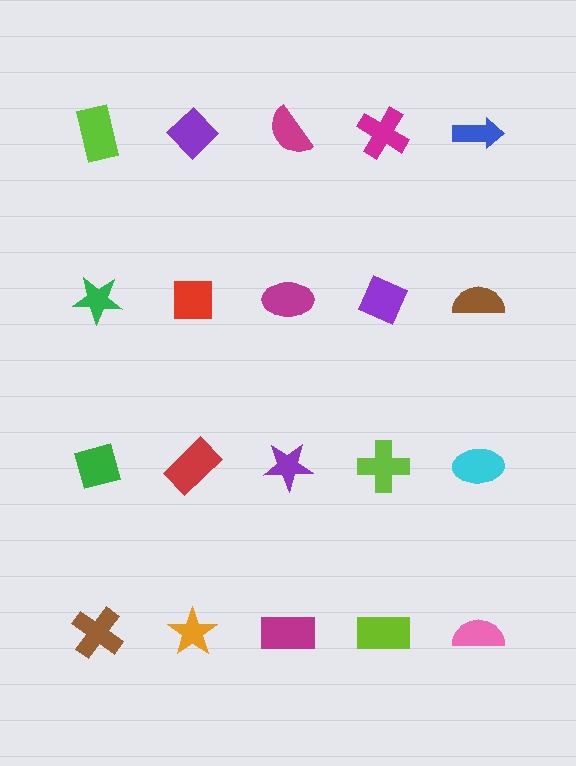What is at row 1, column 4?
A magenta cross.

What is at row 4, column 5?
A pink semicircle.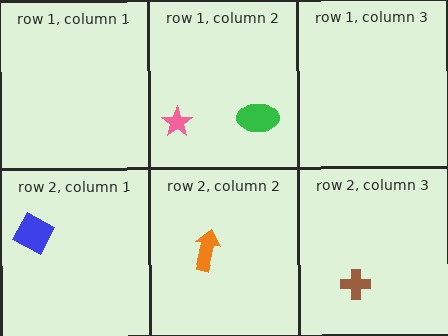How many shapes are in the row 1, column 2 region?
2.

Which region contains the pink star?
The row 1, column 2 region.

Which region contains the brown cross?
The row 2, column 3 region.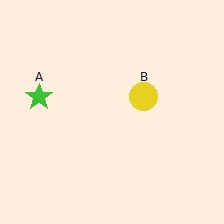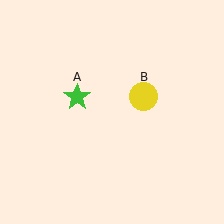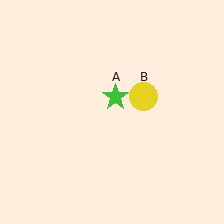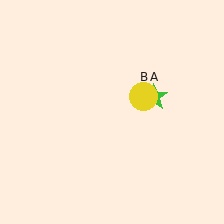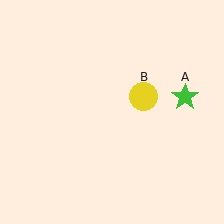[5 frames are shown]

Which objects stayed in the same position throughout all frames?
Yellow circle (object B) remained stationary.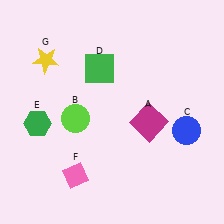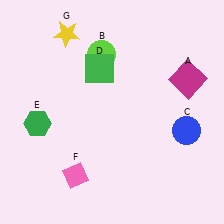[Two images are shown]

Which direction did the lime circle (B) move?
The lime circle (B) moved up.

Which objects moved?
The objects that moved are: the magenta square (A), the lime circle (B), the yellow star (G).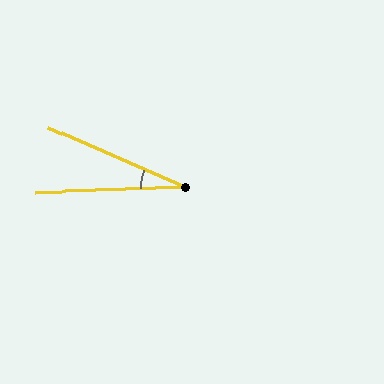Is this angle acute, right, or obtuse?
It is acute.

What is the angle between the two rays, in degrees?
Approximately 25 degrees.